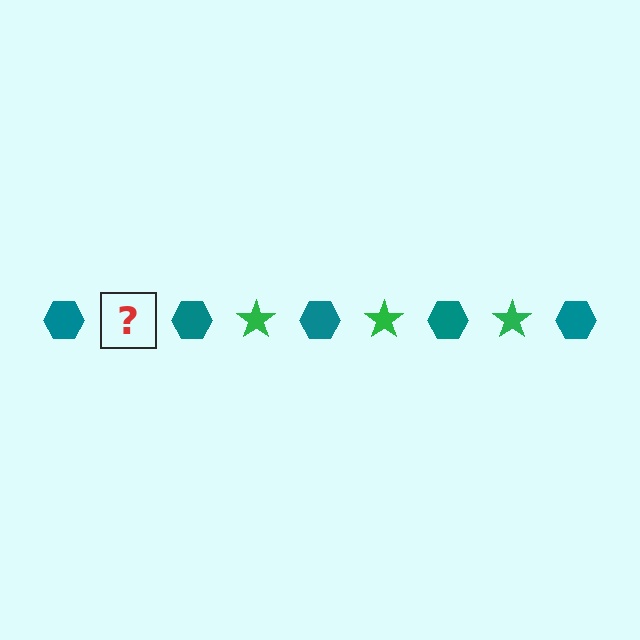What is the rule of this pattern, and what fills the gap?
The rule is that the pattern alternates between teal hexagon and green star. The gap should be filled with a green star.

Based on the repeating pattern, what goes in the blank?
The blank should be a green star.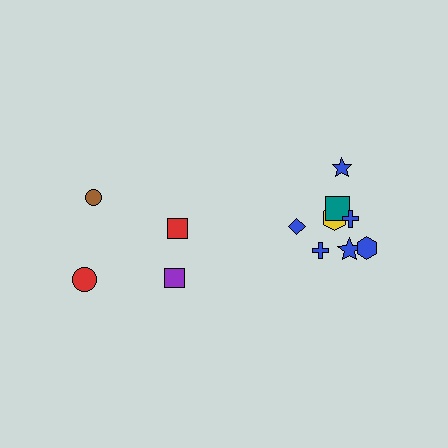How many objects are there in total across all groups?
There are 12 objects.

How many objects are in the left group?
There are 4 objects.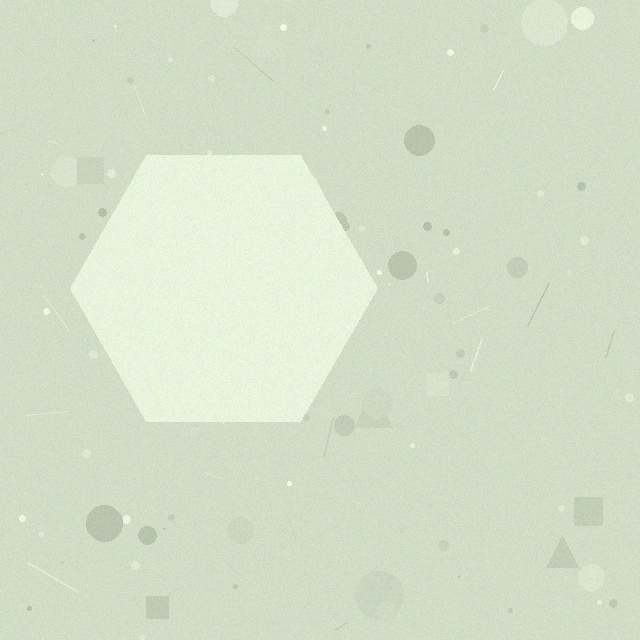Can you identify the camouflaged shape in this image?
The camouflaged shape is a hexagon.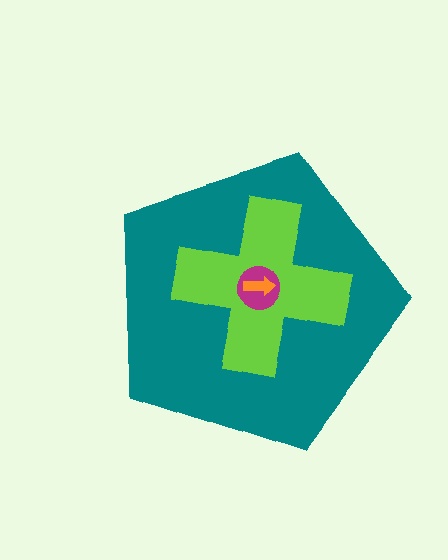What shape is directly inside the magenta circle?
The orange arrow.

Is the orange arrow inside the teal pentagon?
Yes.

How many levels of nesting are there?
4.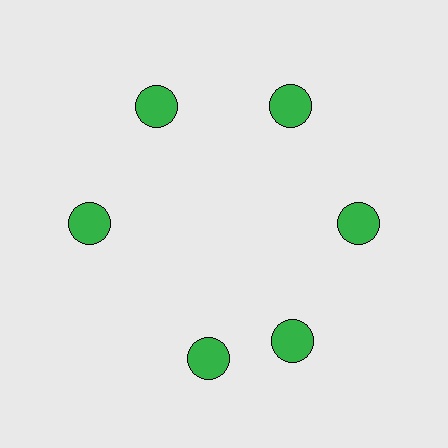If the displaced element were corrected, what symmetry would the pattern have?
It would have 6-fold rotational symmetry — the pattern would map onto itself every 60 degrees.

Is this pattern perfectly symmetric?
No. The 6 green circles are arranged in a ring, but one element near the 7 o'clock position is rotated out of alignment along the ring, breaking the 6-fold rotational symmetry.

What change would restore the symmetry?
The symmetry would be restored by rotating it back into even spacing with its neighbors so that all 6 circles sit at equal angles and equal distance from the center.